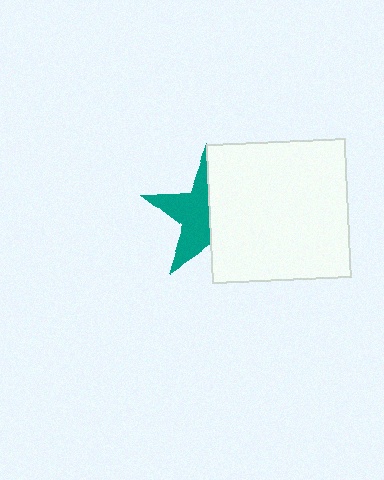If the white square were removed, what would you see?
You would see the complete teal star.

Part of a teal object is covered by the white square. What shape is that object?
It is a star.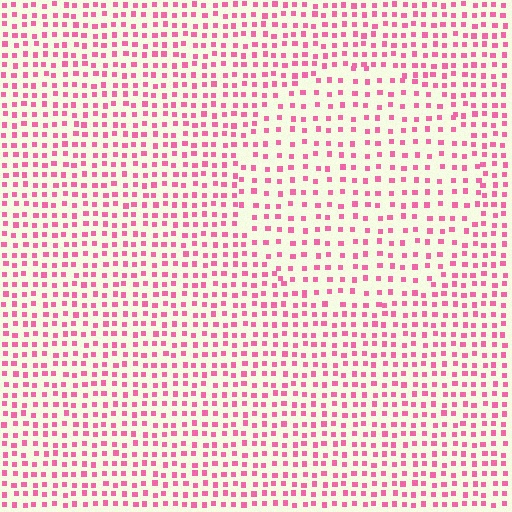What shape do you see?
I see a circle.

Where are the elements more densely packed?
The elements are more densely packed outside the circle boundary.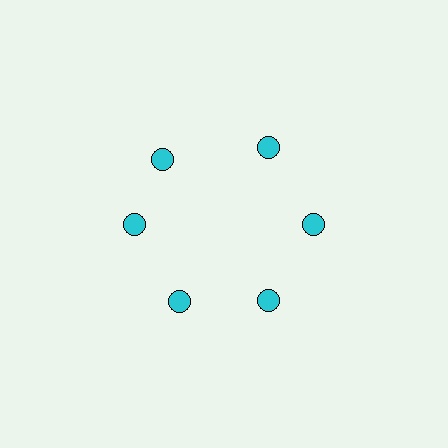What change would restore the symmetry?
The symmetry would be restored by rotating it back into even spacing with its neighbors so that all 6 circles sit at equal angles and equal distance from the center.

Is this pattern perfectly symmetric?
No. The 6 cyan circles are arranged in a ring, but one element near the 11 o'clock position is rotated out of alignment along the ring, breaking the 6-fold rotational symmetry.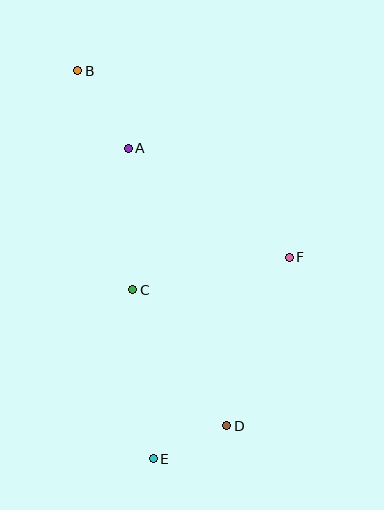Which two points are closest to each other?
Points D and E are closest to each other.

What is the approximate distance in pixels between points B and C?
The distance between B and C is approximately 226 pixels.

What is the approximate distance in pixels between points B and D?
The distance between B and D is approximately 385 pixels.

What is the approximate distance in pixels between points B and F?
The distance between B and F is approximately 282 pixels.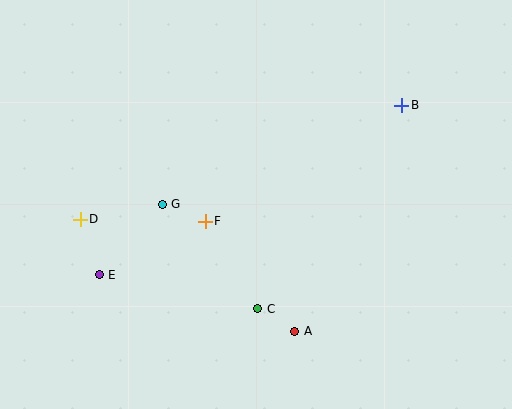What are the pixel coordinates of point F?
Point F is at (205, 221).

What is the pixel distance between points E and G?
The distance between E and G is 94 pixels.